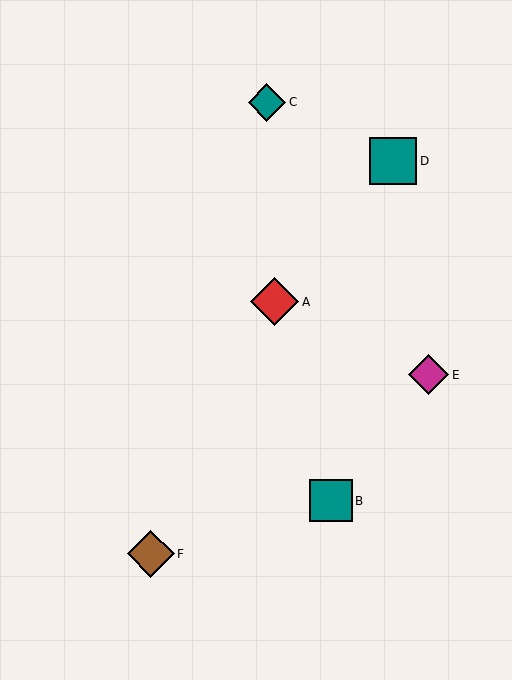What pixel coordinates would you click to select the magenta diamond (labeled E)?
Click at (428, 375) to select the magenta diamond E.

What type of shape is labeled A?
Shape A is a red diamond.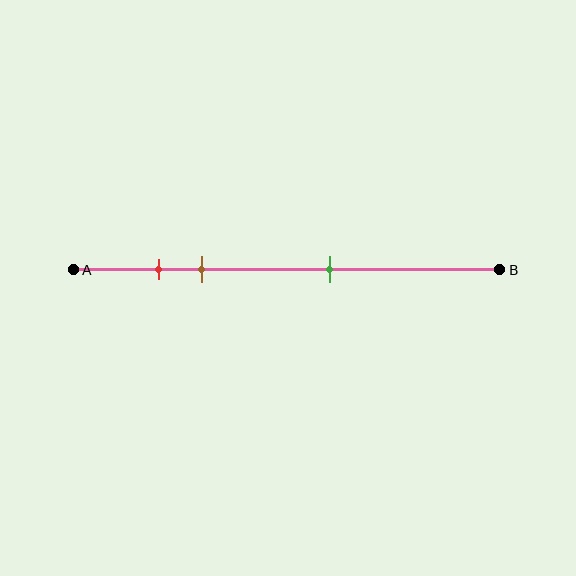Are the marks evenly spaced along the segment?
No, the marks are not evenly spaced.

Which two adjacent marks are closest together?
The red and brown marks are the closest adjacent pair.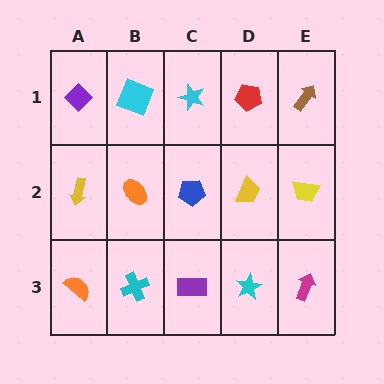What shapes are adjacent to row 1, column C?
A blue pentagon (row 2, column C), a cyan square (row 1, column B), a red pentagon (row 1, column D).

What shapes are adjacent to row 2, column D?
A red pentagon (row 1, column D), a cyan star (row 3, column D), a blue pentagon (row 2, column C), a yellow trapezoid (row 2, column E).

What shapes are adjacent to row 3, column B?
An orange ellipse (row 2, column B), an orange semicircle (row 3, column A), a purple rectangle (row 3, column C).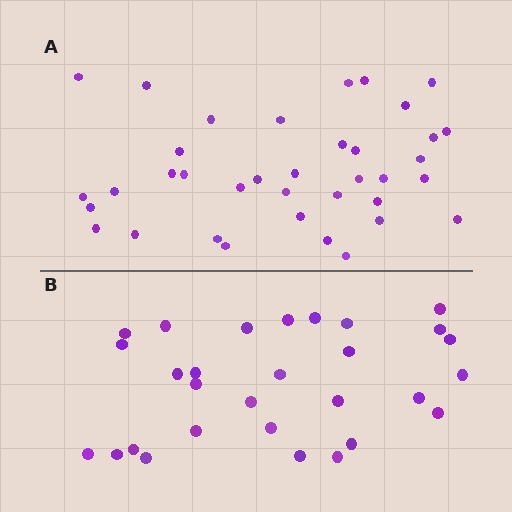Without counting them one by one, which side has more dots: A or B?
Region A (the top region) has more dots.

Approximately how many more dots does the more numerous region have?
Region A has roughly 8 or so more dots than region B.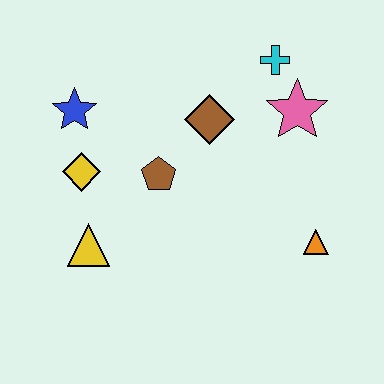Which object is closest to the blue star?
The yellow diamond is closest to the blue star.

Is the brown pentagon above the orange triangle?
Yes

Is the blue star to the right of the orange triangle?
No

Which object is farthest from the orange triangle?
The blue star is farthest from the orange triangle.